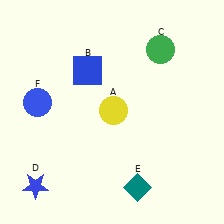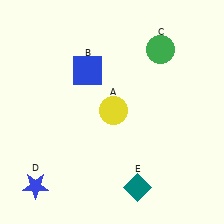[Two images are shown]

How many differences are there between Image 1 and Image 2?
There is 1 difference between the two images.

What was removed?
The blue circle (F) was removed in Image 2.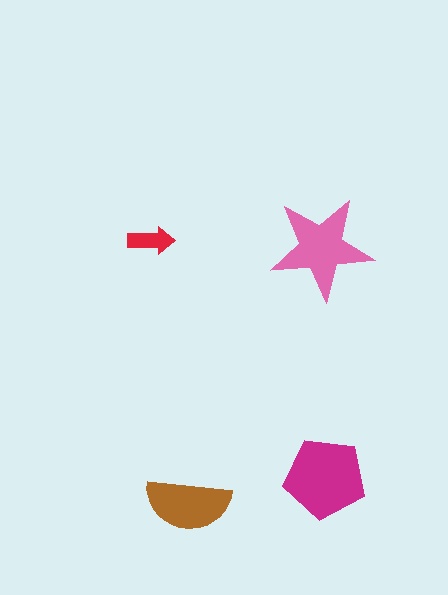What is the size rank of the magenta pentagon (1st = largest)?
1st.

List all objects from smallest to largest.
The red arrow, the brown semicircle, the pink star, the magenta pentagon.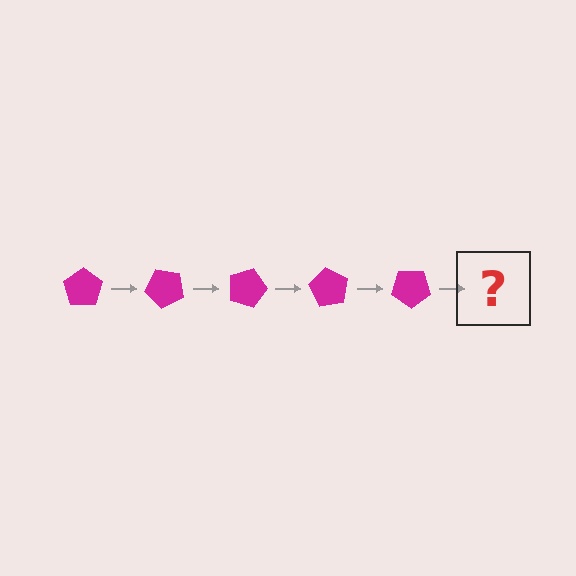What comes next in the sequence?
The next element should be a magenta pentagon rotated 225 degrees.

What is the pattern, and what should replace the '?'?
The pattern is that the pentagon rotates 45 degrees each step. The '?' should be a magenta pentagon rotated 225 degrees.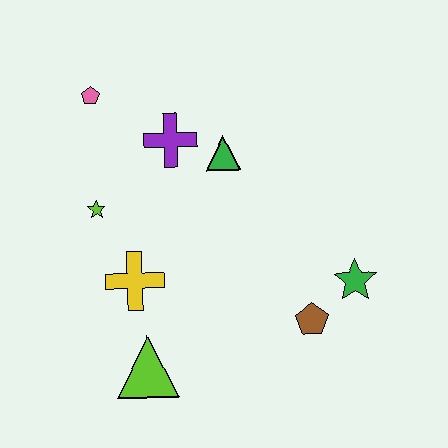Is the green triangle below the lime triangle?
No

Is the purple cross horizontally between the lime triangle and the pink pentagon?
No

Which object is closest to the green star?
The brown pentagon is closest to the green star.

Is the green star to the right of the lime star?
Yes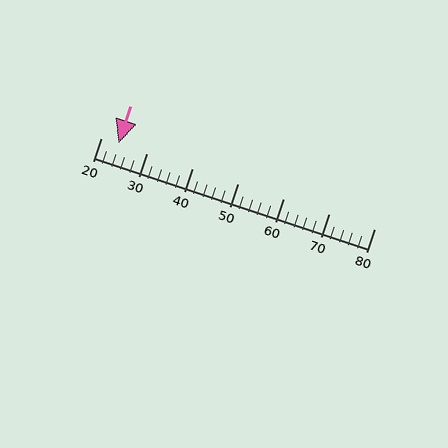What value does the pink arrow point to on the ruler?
The pink arrow points to approximately 24.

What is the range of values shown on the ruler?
The ruler shows values from 20 to 80.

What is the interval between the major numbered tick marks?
The major tick marks are spaced 10 units apart.